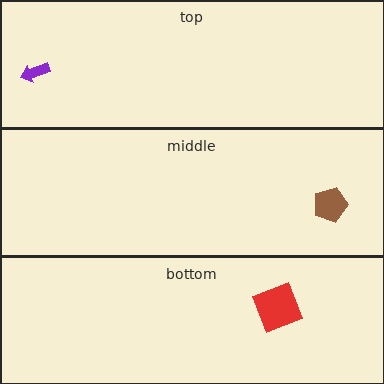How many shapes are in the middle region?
1.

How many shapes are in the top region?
1.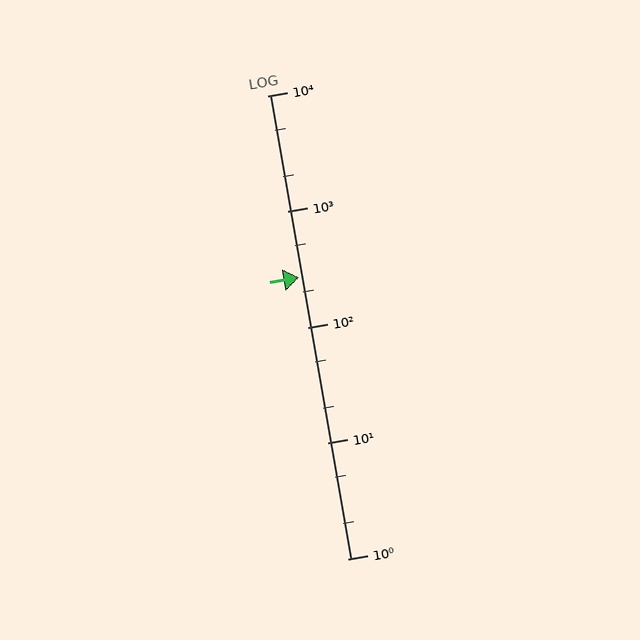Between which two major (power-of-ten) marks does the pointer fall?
The pointer is between 100 and 1000.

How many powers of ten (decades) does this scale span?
The scale spans 4 decades, from 1 to 10000.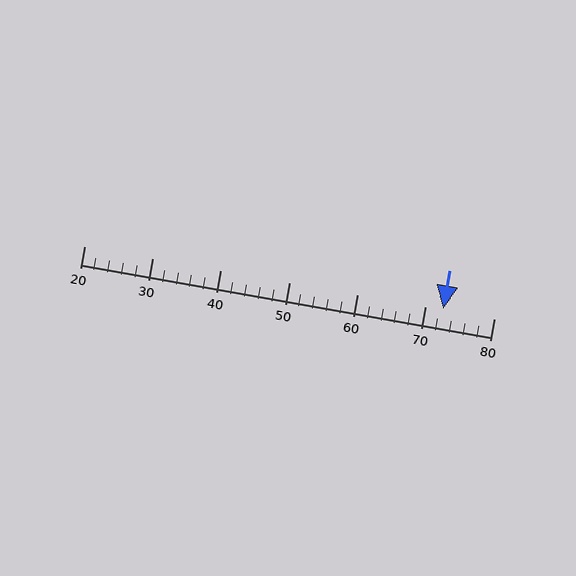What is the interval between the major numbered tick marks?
The major tick marks are spaced 10 units apart.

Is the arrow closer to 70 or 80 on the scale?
The arrow is closer to 70.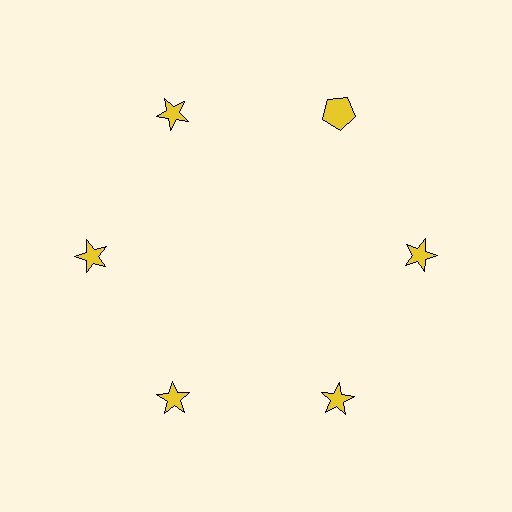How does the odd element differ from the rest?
It has a different shape: pentagon instead of star.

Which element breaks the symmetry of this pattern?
The yellow pentagon at roughly the 1 o'clock position breaks the symmetry. All other shapes are yellow stars.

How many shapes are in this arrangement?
There are 6 shapes arranged in a ring pattern.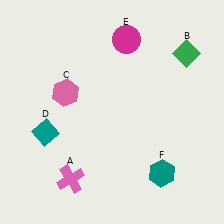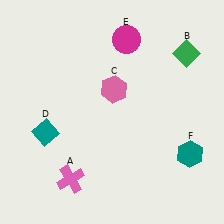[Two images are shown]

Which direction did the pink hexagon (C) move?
The pink hexagon (C) moved right.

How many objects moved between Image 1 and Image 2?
2 objects moved between the two images.